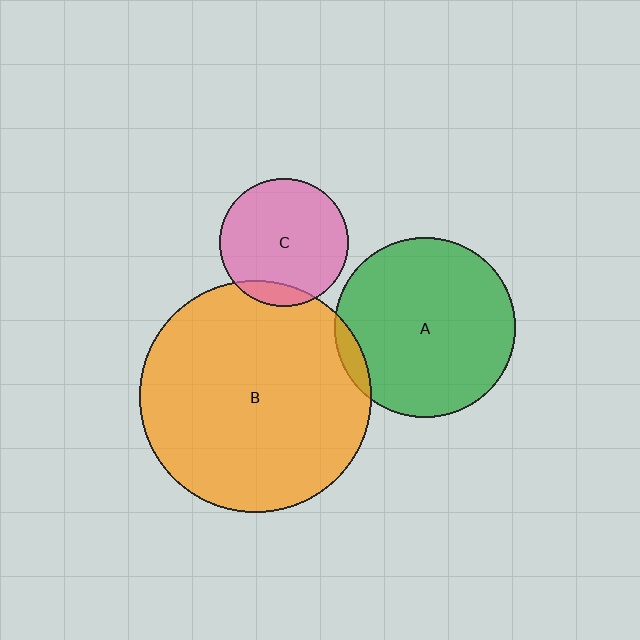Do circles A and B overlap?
Yes.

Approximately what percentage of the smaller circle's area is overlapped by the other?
Approximately 5%.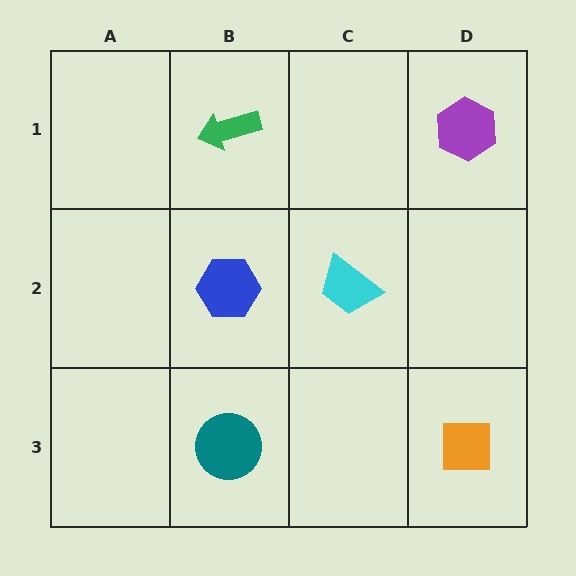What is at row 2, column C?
A cyan trapezoid.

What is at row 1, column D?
A purple hexagon.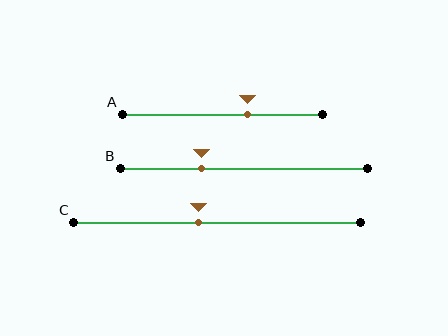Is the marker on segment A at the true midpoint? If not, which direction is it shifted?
No, the marker on segment A is shifted to the right by about 13% of the segment length.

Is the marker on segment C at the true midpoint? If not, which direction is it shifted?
No, the marker on segment C is shifted to the left by about 7% of the segment length.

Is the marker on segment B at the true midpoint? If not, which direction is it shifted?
No, the marker on segment B is shifted to the left by about 17% of the segment length.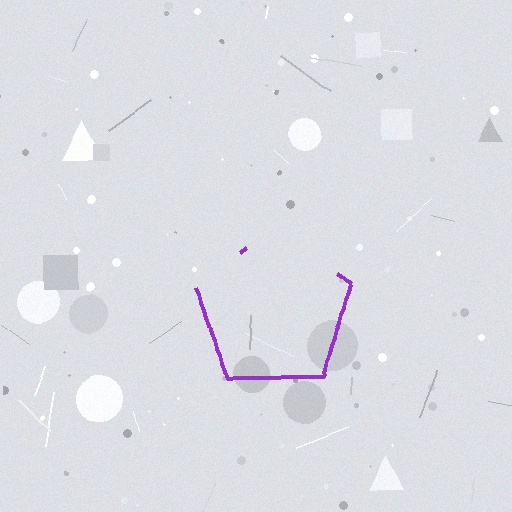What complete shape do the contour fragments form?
The contour fragments form a pentagon.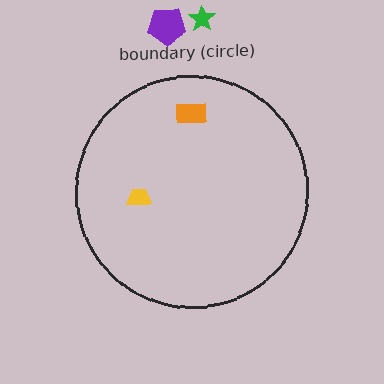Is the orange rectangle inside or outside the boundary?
Inside.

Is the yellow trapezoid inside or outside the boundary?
Inside.